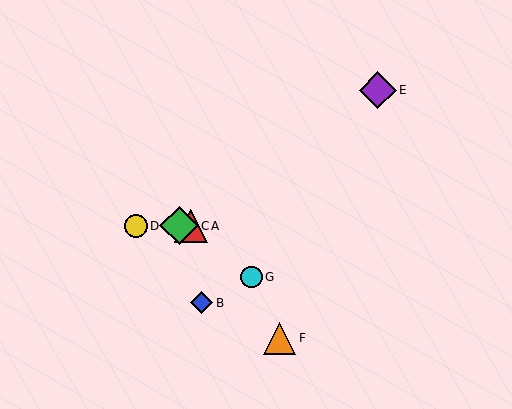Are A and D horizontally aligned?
Yes, both are at y≈226.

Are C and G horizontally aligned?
No, C is at y≈226 and G is at y≈277.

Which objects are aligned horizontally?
Objects A, C, D are aligned horizontally.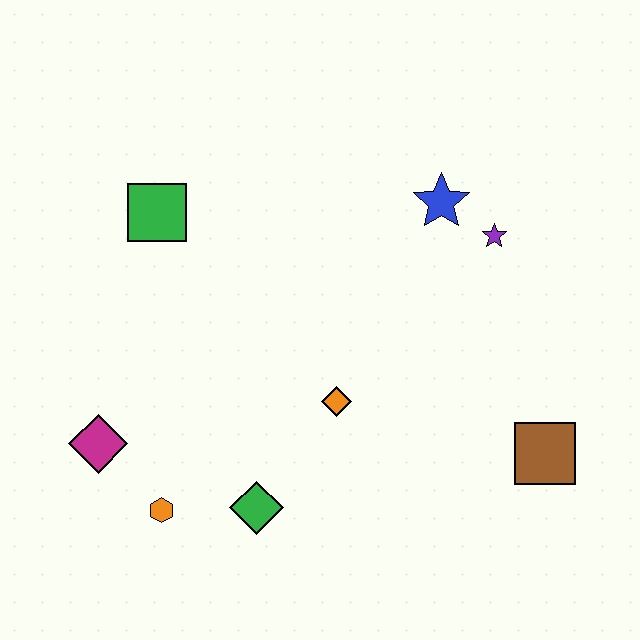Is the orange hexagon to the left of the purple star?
Yes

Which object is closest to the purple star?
The blue star is closest to the purple star.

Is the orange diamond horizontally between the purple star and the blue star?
No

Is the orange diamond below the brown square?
No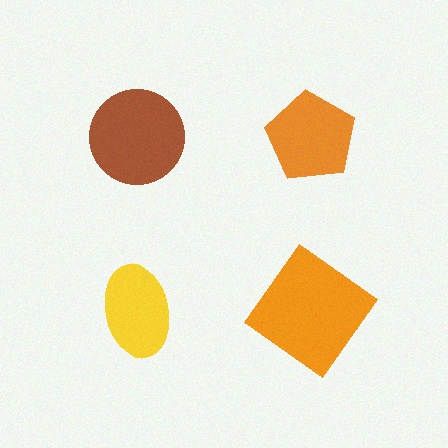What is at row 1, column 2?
An orange pentagon.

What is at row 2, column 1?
A yellow ellipse.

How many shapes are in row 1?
2 shapes.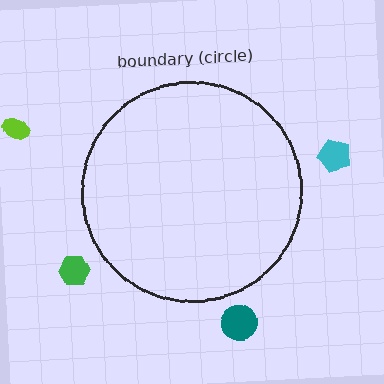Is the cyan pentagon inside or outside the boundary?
Outside.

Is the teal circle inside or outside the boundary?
Outside.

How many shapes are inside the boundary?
0 inside, 4 outside.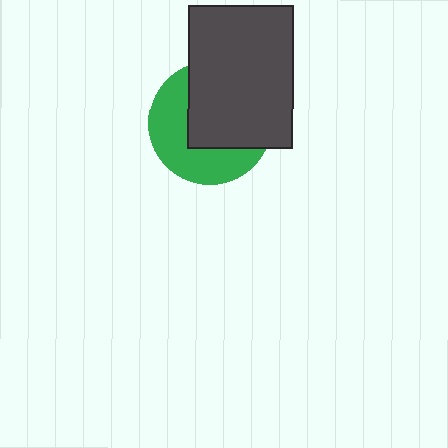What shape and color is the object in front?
The object in front is a dark gray rectangle.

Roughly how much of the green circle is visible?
About half of it is visible (roughly 46%).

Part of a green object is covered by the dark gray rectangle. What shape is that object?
It is a circle.